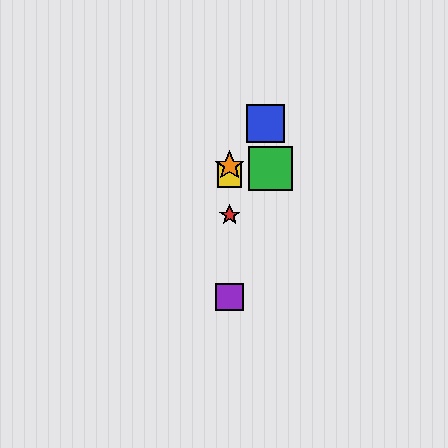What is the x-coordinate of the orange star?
The orange star is at x≈230.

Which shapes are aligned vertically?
The red star, the yellow square, the purple square, the orange star are aligned vertically.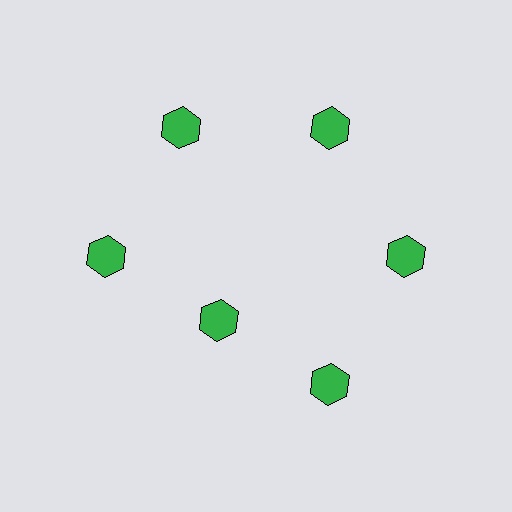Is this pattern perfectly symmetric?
No. The 6 green hexagons are arranged in a ring, but one element near the 7 o'clock position is pulled inward toward the center, breaking the 6-fold rotational symmetry.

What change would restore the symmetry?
The symmetry would be restored by moving it outward, back onto the ring so that all 6 hexagons sit at equal angles and equal distance from the center.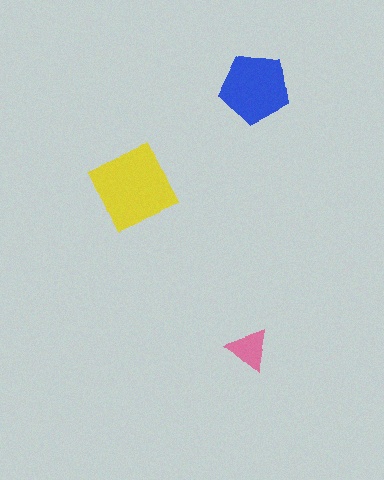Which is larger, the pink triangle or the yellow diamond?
The yellow diamond.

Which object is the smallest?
The pink triangle.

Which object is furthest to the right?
The blue pentagon is rightmost.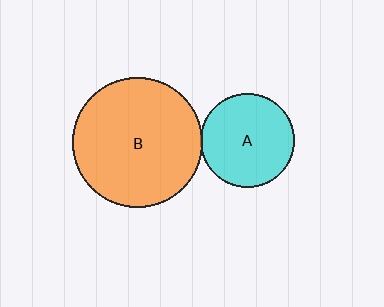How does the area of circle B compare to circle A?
Approximately 1.9 times.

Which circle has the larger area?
Circle B (orange).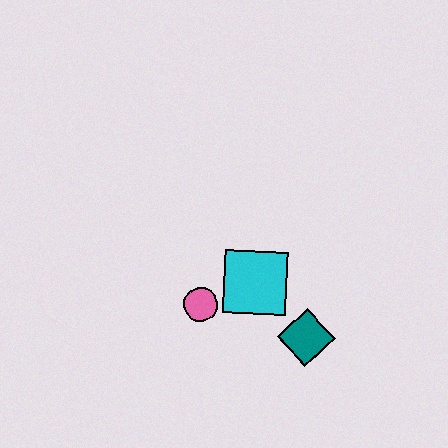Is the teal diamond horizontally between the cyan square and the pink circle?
No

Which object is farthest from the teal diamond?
The pink circle is farthest from the teal diamond.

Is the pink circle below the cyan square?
Yes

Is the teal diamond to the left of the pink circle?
No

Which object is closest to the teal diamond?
The cyan square is closest to the teal diamond.